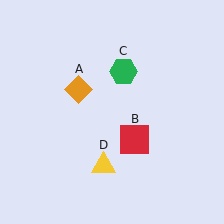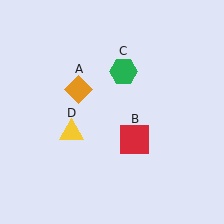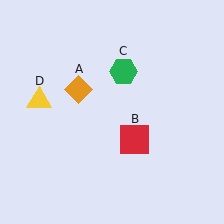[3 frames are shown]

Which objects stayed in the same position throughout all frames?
Orange diamond (object A) and red square (object B) and green hexagon (object C) remained stationary.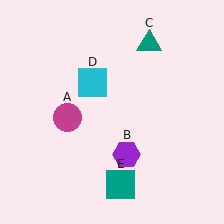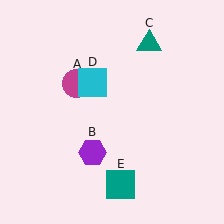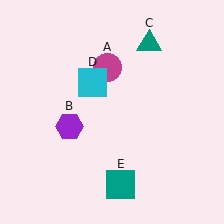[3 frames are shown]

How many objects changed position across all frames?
2 objects changed position: magenta circle (object A), purple hexagon (object B).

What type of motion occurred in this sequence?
The magenta circle (object A), purple hexagon (object B) rotated clockwise around the center of the scene.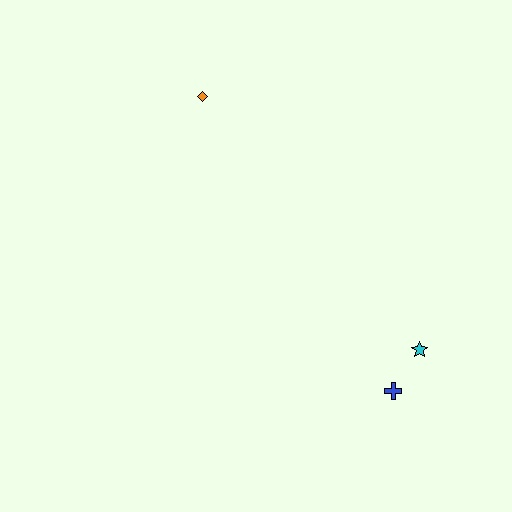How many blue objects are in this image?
There is 1 blue object.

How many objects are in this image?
There are 3 objects.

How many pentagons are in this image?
There are no pentagons.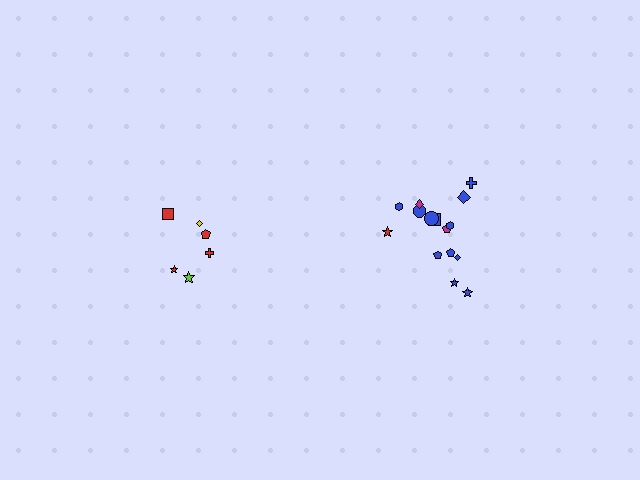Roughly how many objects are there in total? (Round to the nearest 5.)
Roughly 20 objects in total.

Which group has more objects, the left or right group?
The right group.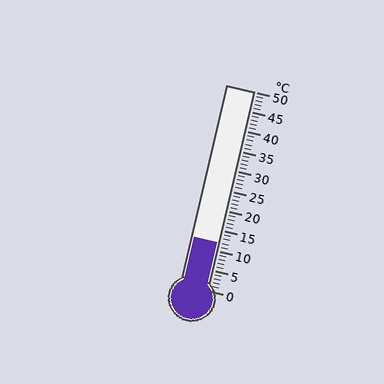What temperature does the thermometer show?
The thermometer shows approximately 12°C.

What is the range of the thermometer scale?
The thermometer scale ranges from 0°C to 50°C.